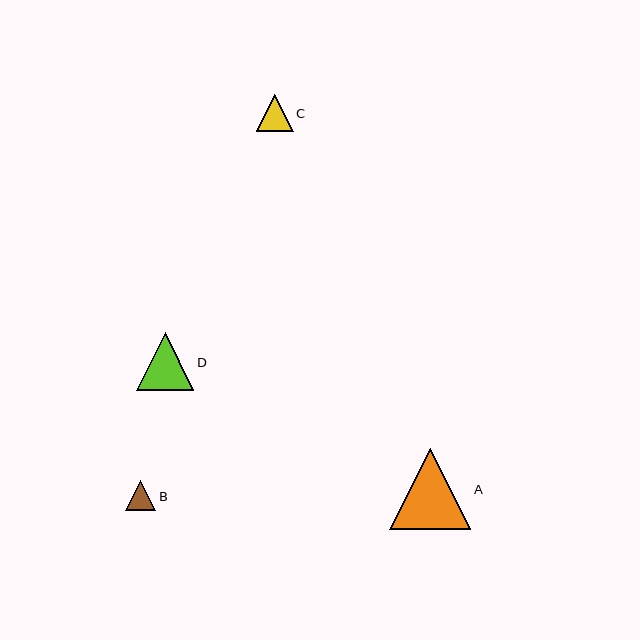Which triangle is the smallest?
Triangle B is the smallest with a size of approximately 30 pixels.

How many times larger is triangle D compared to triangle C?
Triangle D is approximately 1.6 times the size of triangle C.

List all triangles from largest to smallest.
From largest to smallest: A, D, C, B.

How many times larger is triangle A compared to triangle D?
Triangle A is approximately 1.4 times the size of triangle D.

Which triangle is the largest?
Triangle A is the largest with a size of approximately 81 pixels.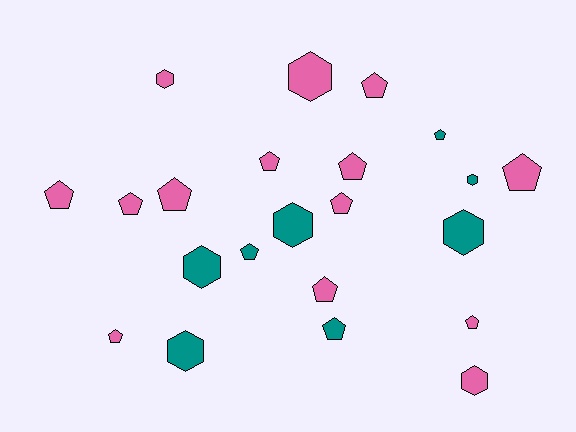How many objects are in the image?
There are 22 objects.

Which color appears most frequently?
Pink, with 14 objects.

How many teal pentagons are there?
There are 3 teal pentagons.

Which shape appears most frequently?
Pentagon, with 14 objects.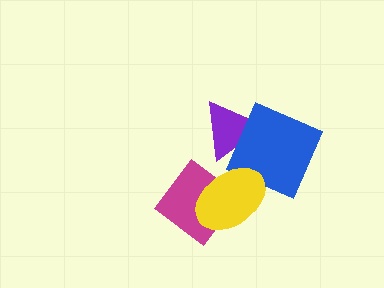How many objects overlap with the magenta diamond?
1 object overlaps with the magenta diamond.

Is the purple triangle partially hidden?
Yes, it is partially covered by another shape.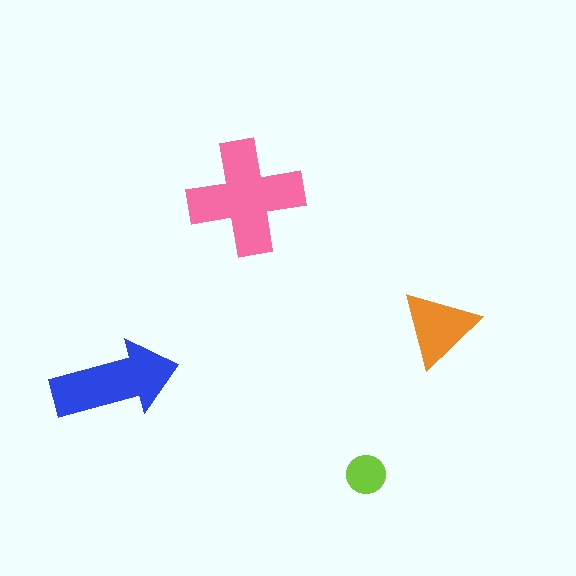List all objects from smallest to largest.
The lime circle, the orange triangle, the blue arrow, the pink cross.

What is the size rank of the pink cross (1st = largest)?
1st.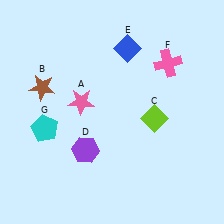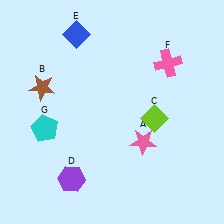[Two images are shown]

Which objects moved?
The objects that moved are: the pink star (A), the purple hexagon (D), the blue diamond (E).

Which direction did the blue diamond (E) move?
The blue diamond (E) moved left.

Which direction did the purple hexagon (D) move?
The purple hexagon (D) moved down.